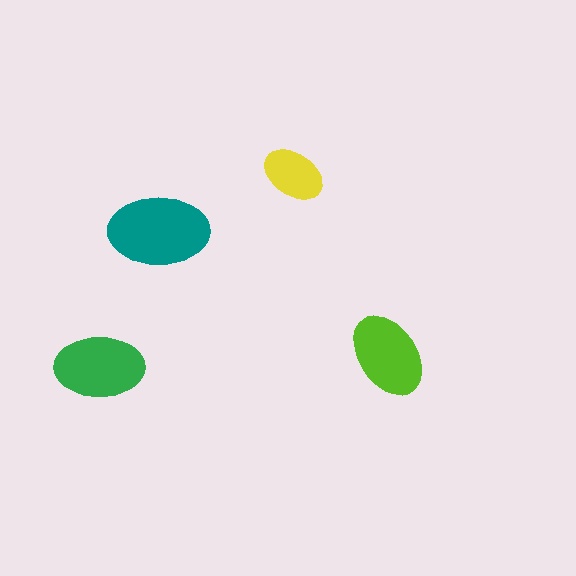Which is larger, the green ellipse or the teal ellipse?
The teal one.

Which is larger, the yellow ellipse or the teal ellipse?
The teal one.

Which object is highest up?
The yellow ellipse is topmost.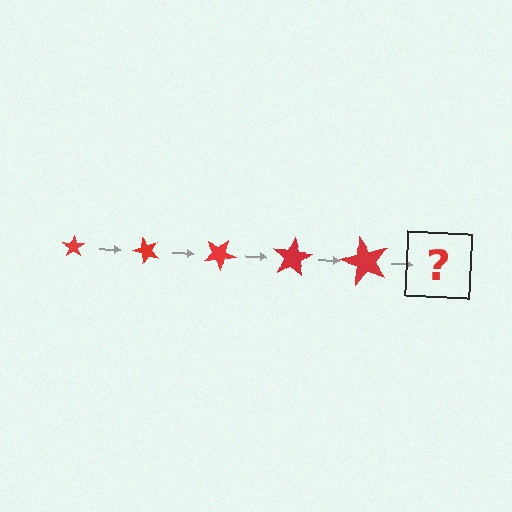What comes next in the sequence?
The next element should be a star, larger than the previous one and rotated 250 degrees from the start.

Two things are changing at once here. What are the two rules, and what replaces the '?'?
The two rules are that the star grows larger each step and it rotates 50 degrees each step. The '?' should be a star, larger than the previous one and rotated 250 degrees from the start.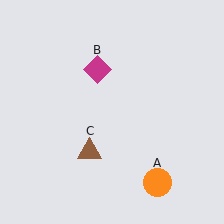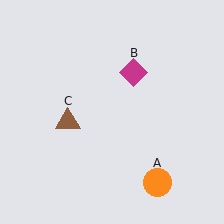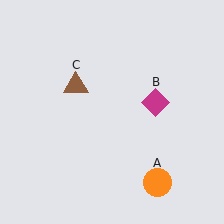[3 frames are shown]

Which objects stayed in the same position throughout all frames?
Orange circle (object A) remained stationary.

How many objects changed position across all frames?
2 objects changed position: magenta diamond (object B), brown triangle (object C).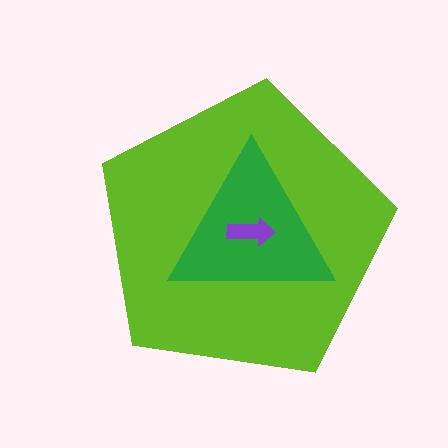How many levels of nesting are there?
3.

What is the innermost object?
The purple arrow.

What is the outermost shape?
The lime pentagon.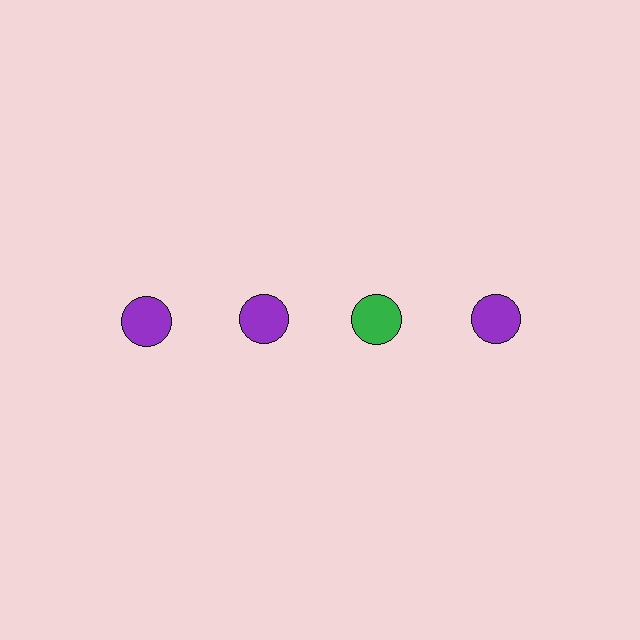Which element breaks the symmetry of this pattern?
The green circle in the top row, center column breaks the symmetry. All other shapes are purple circles.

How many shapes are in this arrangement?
There are 4 shapes arranged in a grid pattern.